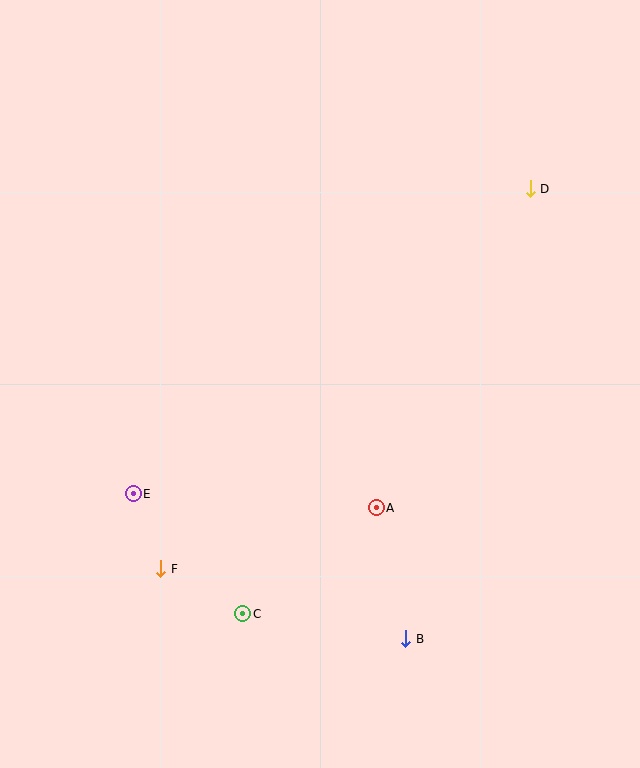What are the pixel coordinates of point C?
Point C is at (243, 614).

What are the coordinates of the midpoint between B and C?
The midpoint between B and C is at (324, 626).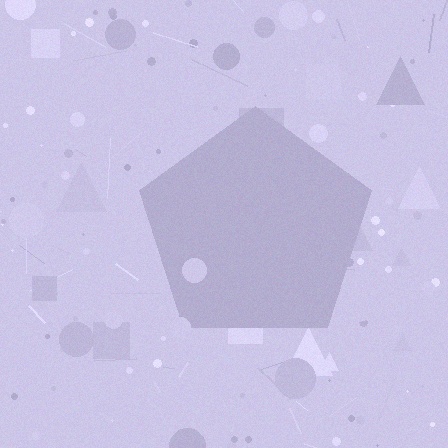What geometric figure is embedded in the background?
A pentagon is embedded in the background.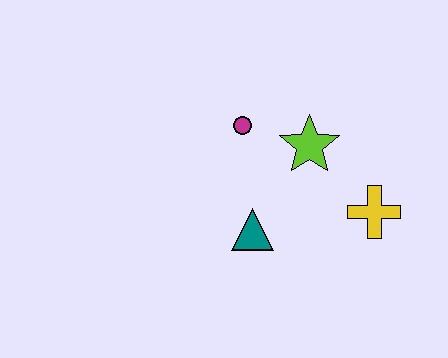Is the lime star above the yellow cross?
Yes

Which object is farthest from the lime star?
The teal triangle is farthest from the lime star.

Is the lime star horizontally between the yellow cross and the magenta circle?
Yes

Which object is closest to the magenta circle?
The lime star is closest to the magenta circle.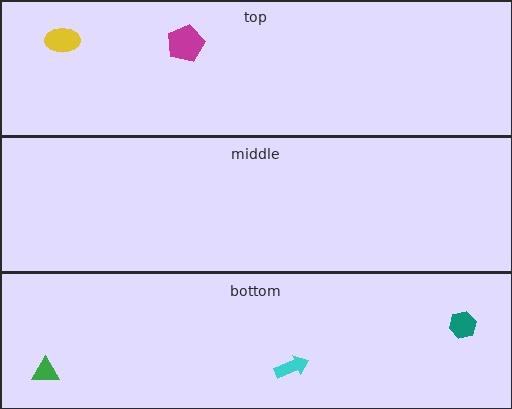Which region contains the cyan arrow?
The bottom region.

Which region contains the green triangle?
The bottom region.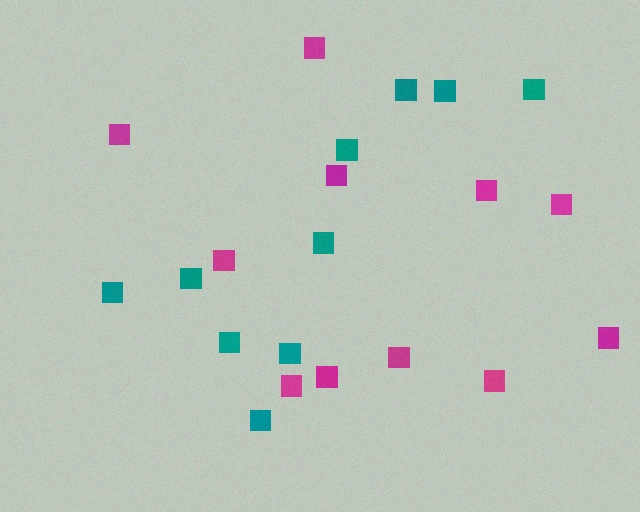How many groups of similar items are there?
There are 2 groups: one group of magenta squares (11) and one group of teal squares (10).